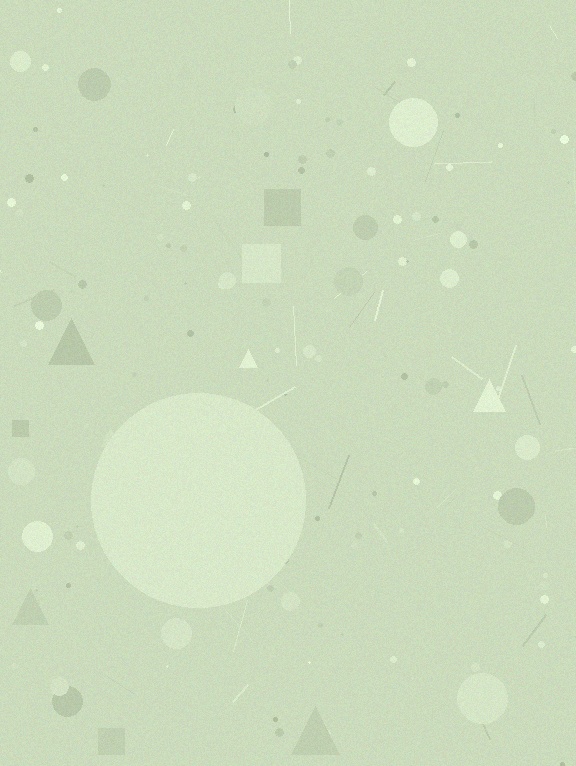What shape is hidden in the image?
A circle is hidden in the image.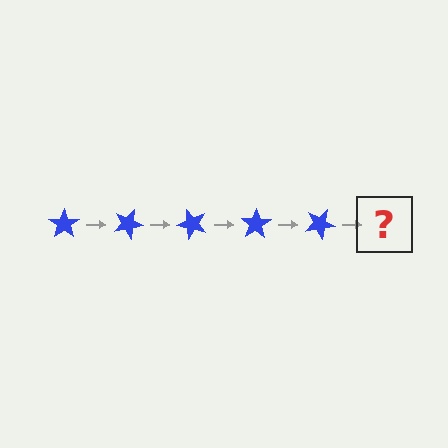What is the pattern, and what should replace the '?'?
The pattern is that the star rotates 25 degrees each step. The '?' should be a blue star rotated 125 degrees.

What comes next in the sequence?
The next element should be a blue star rotated 125 degrees.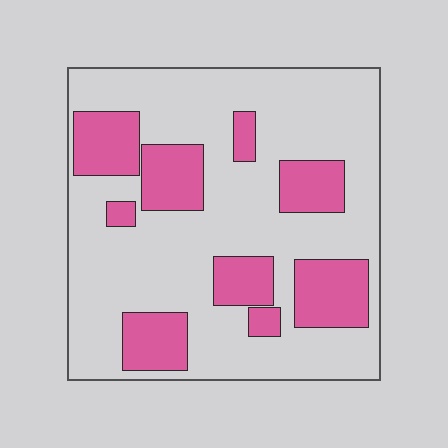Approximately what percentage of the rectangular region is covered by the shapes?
Approximately 30%.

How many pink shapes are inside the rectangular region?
9.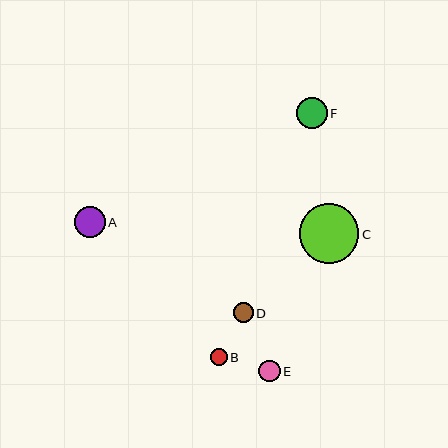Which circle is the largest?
Circle C is the largest with a size of approximately 60 pixels.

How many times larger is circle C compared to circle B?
Circle C is approximately 3.5 times the size of circle B.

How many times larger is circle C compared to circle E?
Circle C is approximately 2.8 times the size of circle E.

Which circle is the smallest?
Circle B is the smallest with a size of approximately 17 pixels.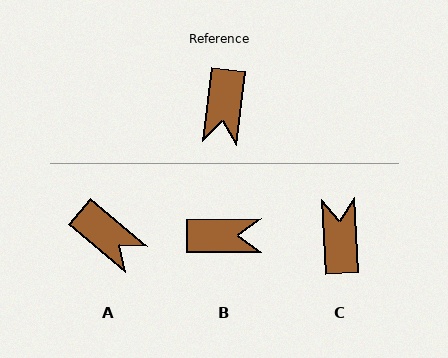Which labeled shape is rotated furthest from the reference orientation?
C, about 170 degrees away.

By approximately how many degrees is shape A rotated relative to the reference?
Approximately 57 degrees counter-clockwise.